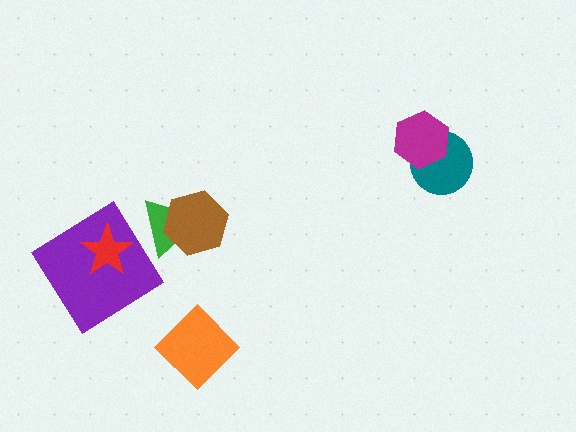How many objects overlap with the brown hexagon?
1 object overlaps with the brown hexagon.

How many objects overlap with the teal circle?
1 object overlaps with the teal circle.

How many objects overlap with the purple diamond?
1 object overlaps with the purple diamond.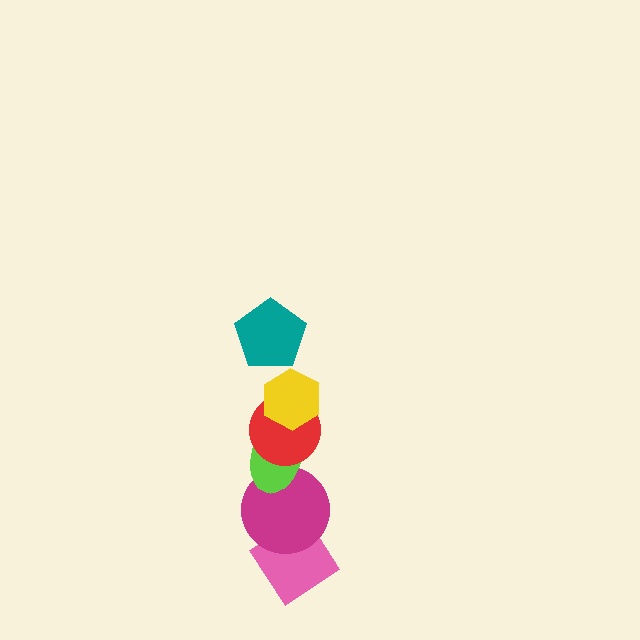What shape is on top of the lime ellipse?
The red circle is on top of the lime ellipse.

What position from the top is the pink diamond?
The pink diamond is 6th from the top.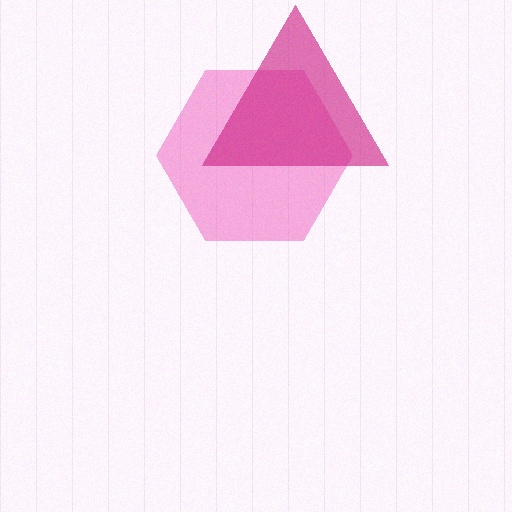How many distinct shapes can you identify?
There are 2 distinct shapes: a pink hexagon, a magenta triangle.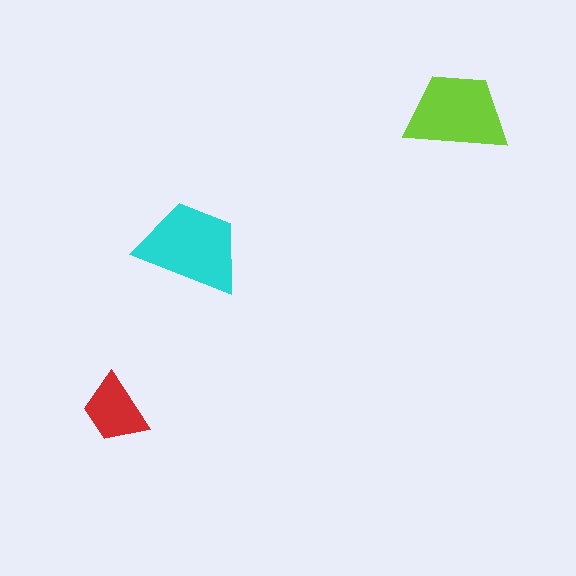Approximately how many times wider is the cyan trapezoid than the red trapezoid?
About 1.5 times wider.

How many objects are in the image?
There are 3 objects in the image.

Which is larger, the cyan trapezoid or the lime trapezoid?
The cyan one.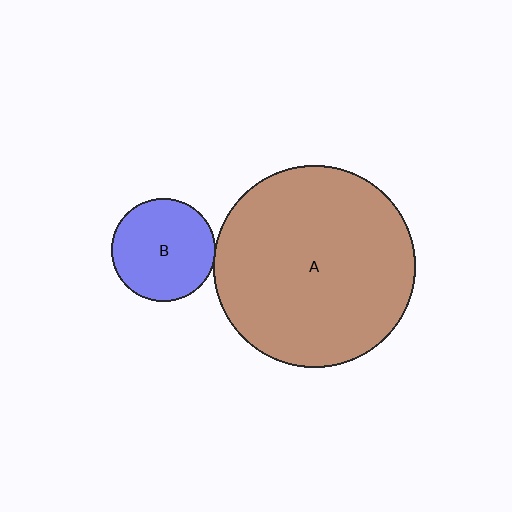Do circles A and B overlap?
Yes.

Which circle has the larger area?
Circle A (brown).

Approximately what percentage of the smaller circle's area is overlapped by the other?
Approximately 5%.